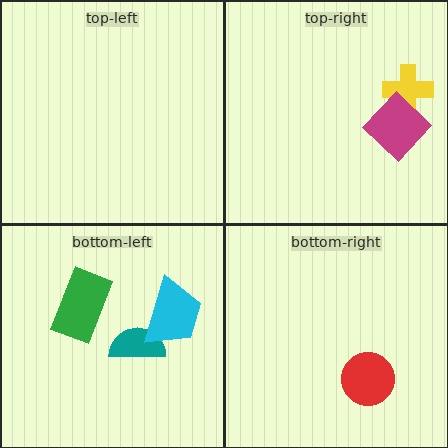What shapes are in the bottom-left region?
The teal semicircle, the green rectangle, the cyan trapezoid.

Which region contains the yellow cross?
The top-right region.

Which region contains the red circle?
The bottom-right region.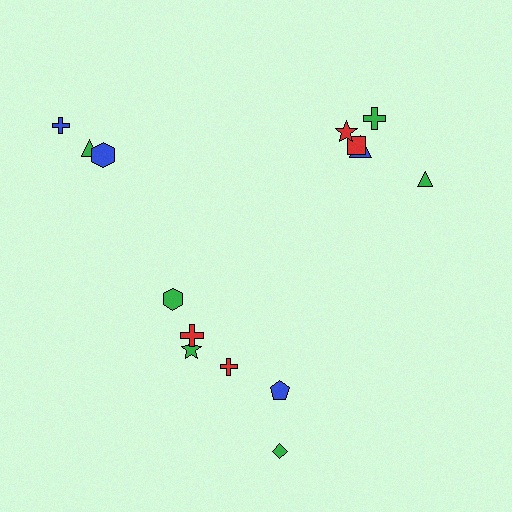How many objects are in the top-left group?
There are 3 objects.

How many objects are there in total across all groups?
There are 14 objects.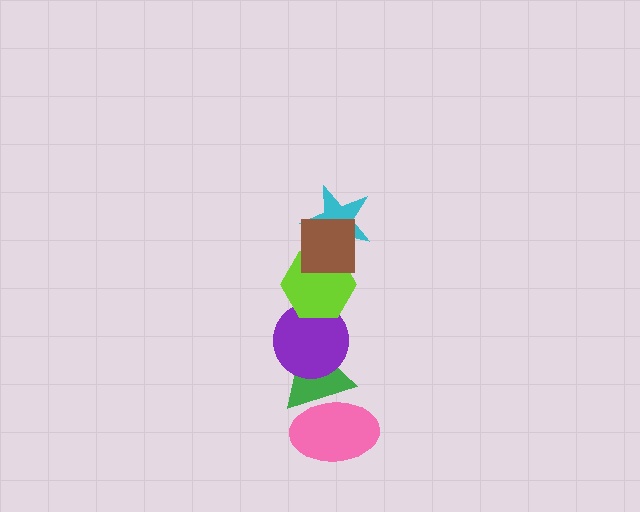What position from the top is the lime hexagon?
The lime hexagon is 3rd from the top.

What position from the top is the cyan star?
The cyan star is 2nd from the top.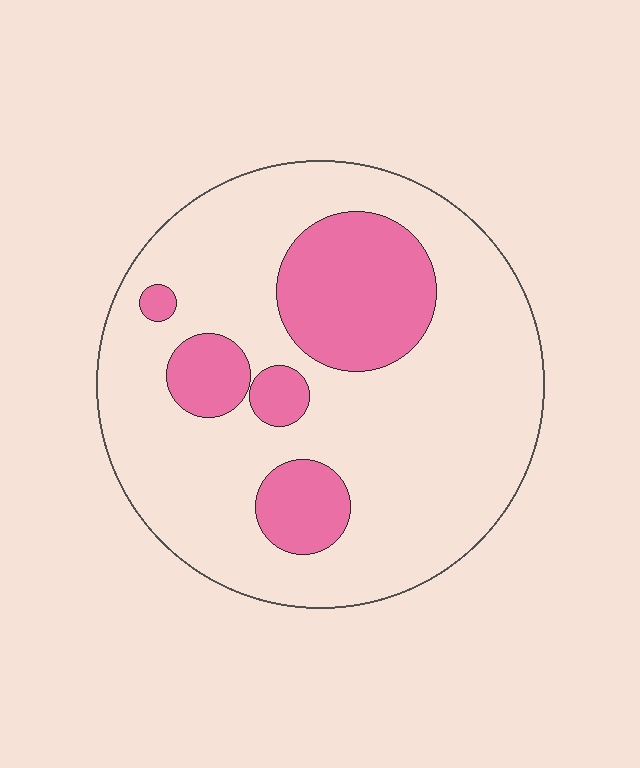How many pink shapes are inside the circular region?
5.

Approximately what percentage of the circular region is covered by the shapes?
Approximately 25%.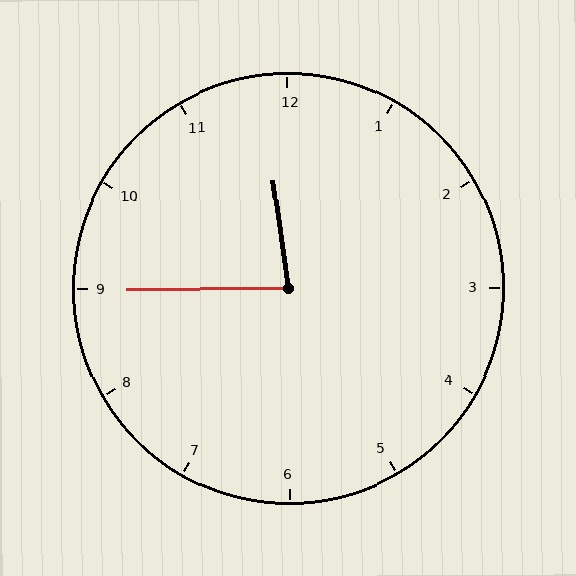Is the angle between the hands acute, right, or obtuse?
It is acute.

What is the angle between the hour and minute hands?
Approximately 82 degrees.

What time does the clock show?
11:45.